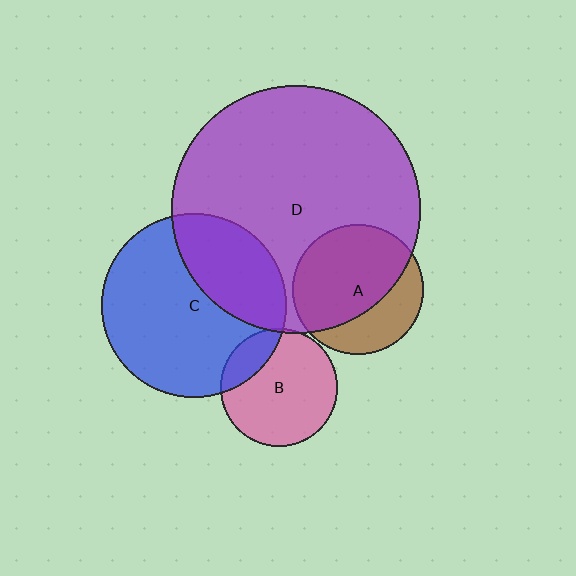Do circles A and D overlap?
Yes.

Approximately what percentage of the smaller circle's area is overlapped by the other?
Approximately 65%.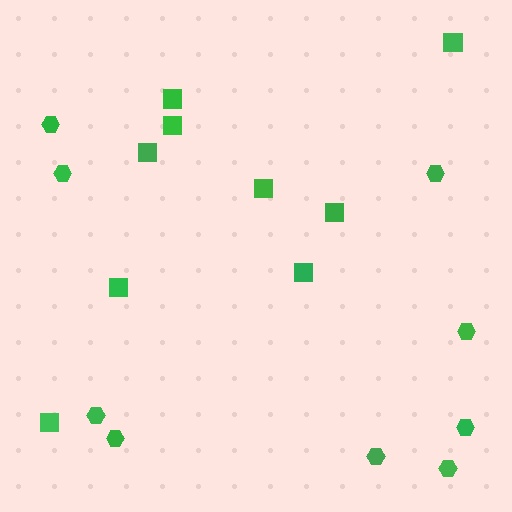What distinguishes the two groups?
There are 2 groups: one group of squares (9) and one group of hexagons (9).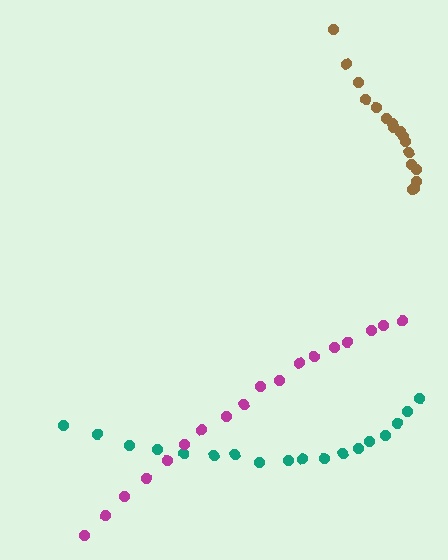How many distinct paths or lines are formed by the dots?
There are 3 distinct paths.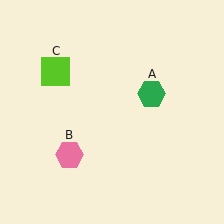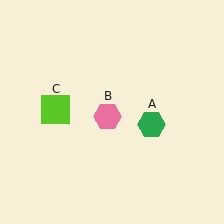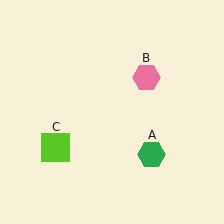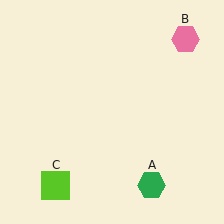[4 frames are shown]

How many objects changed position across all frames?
3 objects changed position: green hexagon (object A), pink hexagon (object B), lime square (object C).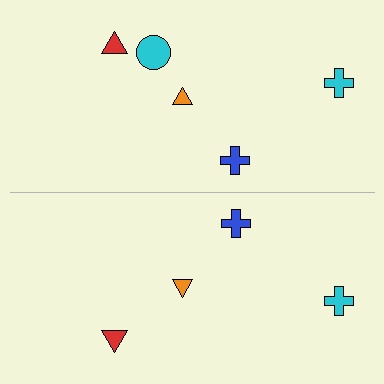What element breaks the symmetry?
A cyan circle is missing from the bottom side.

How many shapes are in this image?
There are 9 shapes in this image.